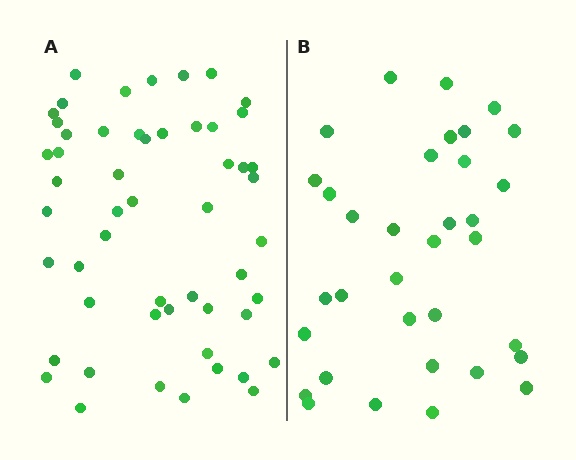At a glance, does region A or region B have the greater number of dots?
Region A (the left region) has more dots.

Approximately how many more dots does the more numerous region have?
Region A has approximately 20 more dots than region B.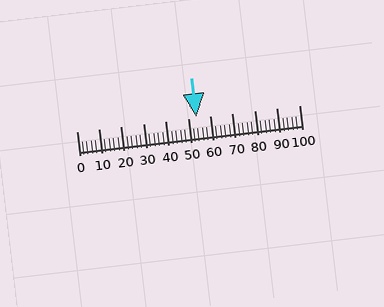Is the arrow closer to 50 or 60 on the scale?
The arrow is closer to 50.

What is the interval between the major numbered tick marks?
The major tick marks are spaced 10 units apart.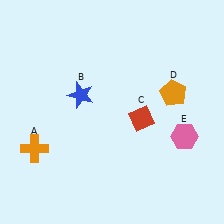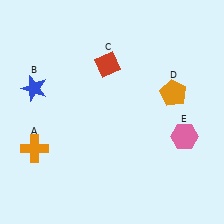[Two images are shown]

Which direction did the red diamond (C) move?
The red diamond (C) moved up.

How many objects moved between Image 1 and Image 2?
2 objects moved between the two images.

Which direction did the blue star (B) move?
The blue star (B) moved left.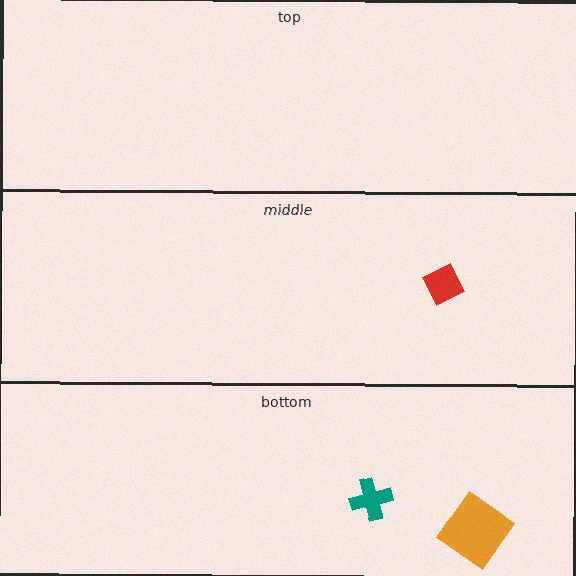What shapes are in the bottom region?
The orange diamond, the teal cross.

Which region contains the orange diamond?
The bottom region.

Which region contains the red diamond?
The middle region.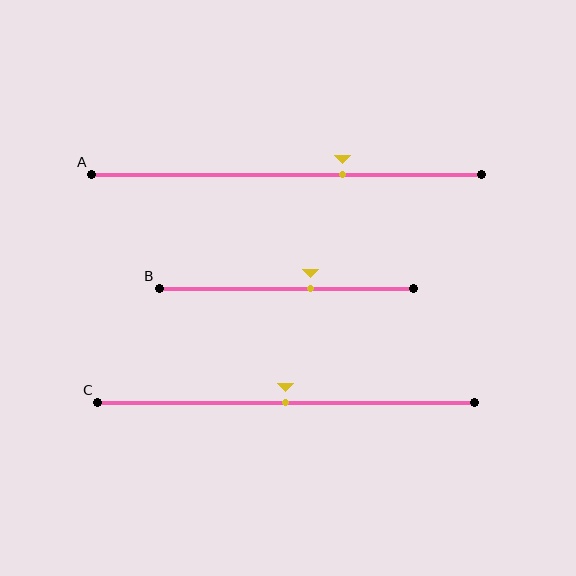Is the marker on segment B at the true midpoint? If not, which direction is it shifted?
No, the marker on segment B is shifted to the right by about 9% of the segment length.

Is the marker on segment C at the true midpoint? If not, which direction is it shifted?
Yes, the marker on segment C is at the true midpoint.